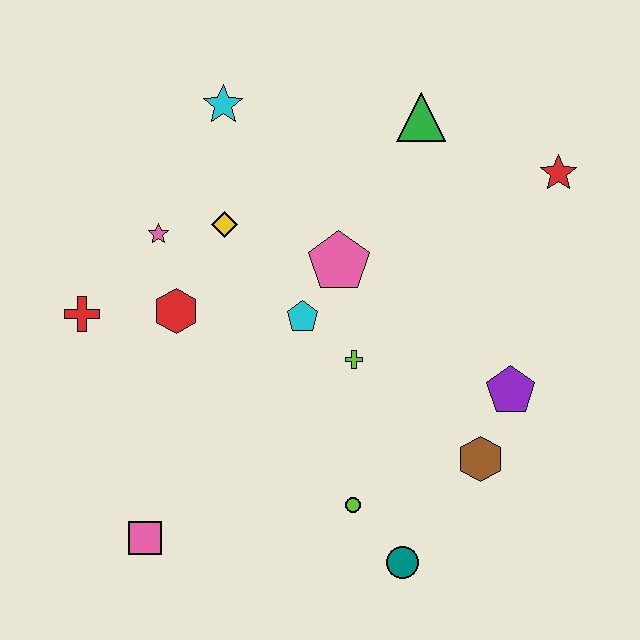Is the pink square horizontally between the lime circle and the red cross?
Yes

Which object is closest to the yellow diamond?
The pink star is closest to the yellow diamond.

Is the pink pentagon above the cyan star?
No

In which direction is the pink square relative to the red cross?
The pink square is below the red cross.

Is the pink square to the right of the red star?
No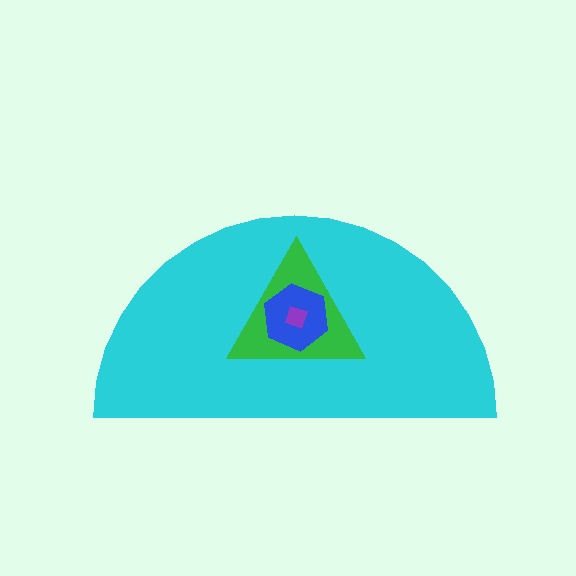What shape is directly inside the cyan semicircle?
The green triangle.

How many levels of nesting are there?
4.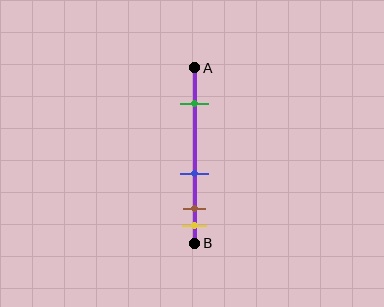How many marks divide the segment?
There are 4 marks dividing the segment.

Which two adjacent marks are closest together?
The brown and yellow marks are the closest adjacent pair.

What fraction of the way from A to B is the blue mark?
The blue mark is approximately 60% (0.6) of the way from A to B.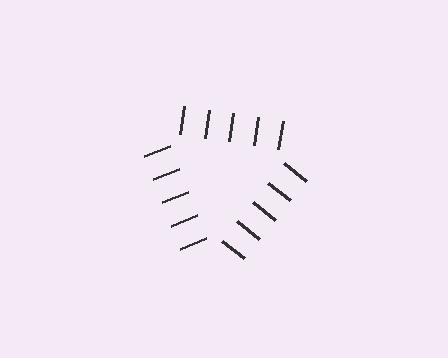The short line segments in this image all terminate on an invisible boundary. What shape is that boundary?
An illusory triangle — the line segments terminate on its edges but no continuous stroke is drawn.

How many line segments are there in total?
15 — 5 along each of the 3 edges.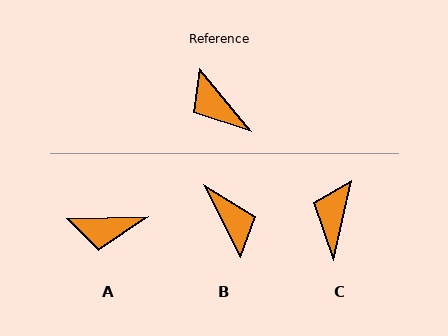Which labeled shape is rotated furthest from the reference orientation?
B, about 166 degrees away.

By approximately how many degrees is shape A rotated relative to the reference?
Approximately 52 degrees counter-clockwise.